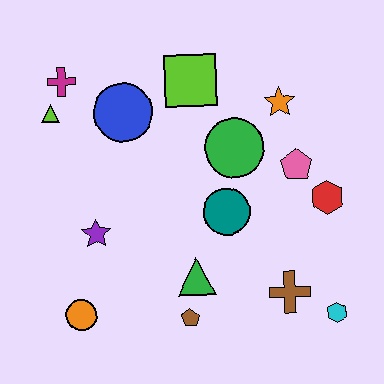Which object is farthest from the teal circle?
The magenta cross is farthest from the teal circle.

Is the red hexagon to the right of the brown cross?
Yes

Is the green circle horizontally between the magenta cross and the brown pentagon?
No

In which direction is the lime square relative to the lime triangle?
The lime square is to the right of the lime triangle.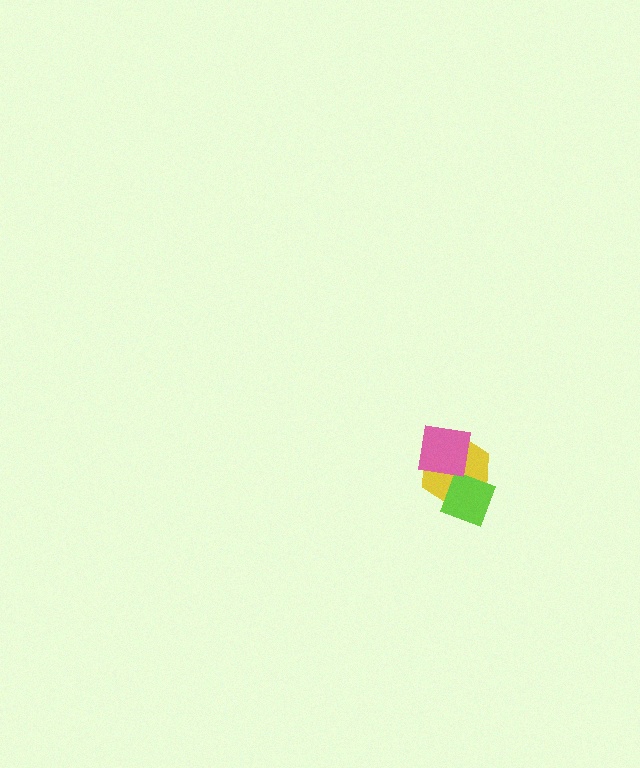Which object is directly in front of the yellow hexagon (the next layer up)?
The lime diamond is directly in front of the yellow hexagon.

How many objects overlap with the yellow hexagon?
2 objects overlap with the yellow hexagon.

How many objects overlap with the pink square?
2 objects overlap with the pink square.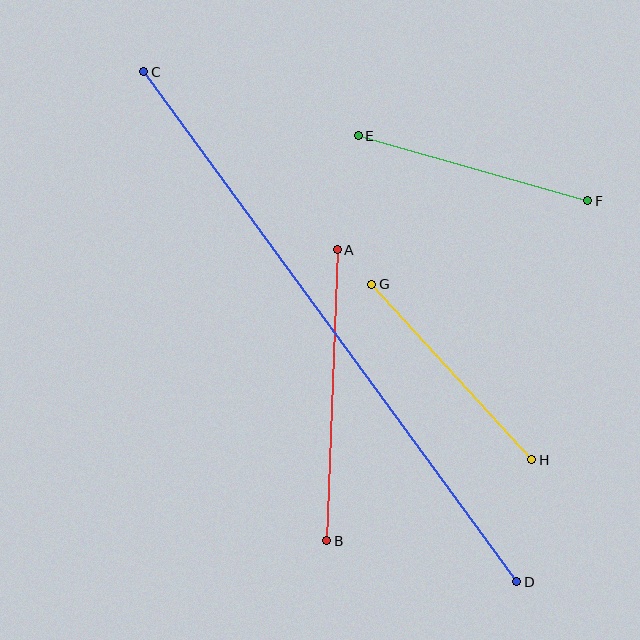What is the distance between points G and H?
The distance is approximately 237 pixels.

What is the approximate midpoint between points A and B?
The midpoint is at approximately (332, 395) pixels.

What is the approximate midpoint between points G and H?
The midpoint is at approximately (452, 372) pixels.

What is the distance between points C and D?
The distance is approximately 632 pixels.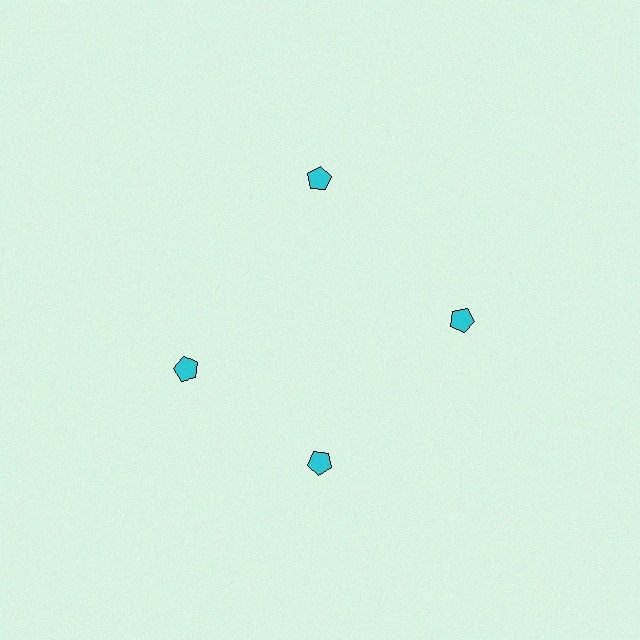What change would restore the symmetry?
The symmetry would be restored by rotating it back into even spacing with its neighbors so that all 4 pentagons sit at equal angles and equal distance from the center.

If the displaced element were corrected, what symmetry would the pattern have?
It would have 4-fold rotational symmetry — the pattern would map onto itself every 90 degrees.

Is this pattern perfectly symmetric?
No. The 4 cyan pentagons are arranged in a ring, but one element near the 9 o'clock position is rotated out of alignment along the ring, breaking the 4-fold rotational symmetry.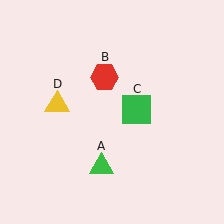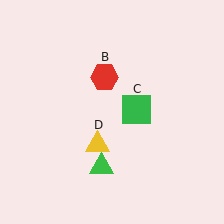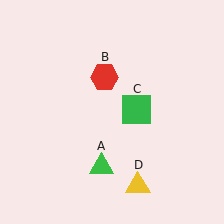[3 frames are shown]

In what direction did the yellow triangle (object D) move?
The yellow triangle (object D) moved down and to the right.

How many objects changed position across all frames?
1 object changed position: yellow triangle (object D).